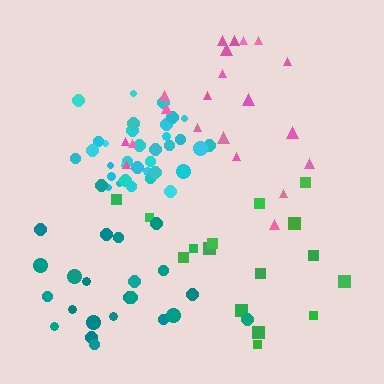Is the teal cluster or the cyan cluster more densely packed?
Cyan.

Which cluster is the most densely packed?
Cyan.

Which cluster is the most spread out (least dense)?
Green.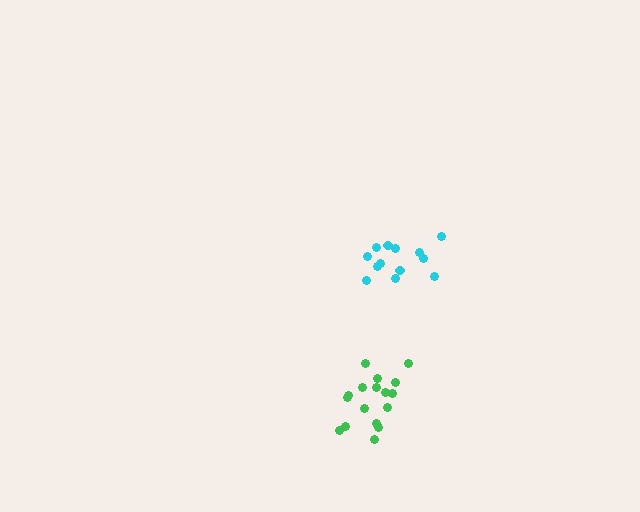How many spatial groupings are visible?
There are 2 spatial groupings.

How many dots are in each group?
Group 1: 17 dots, Group 2: 13 dots (30 total).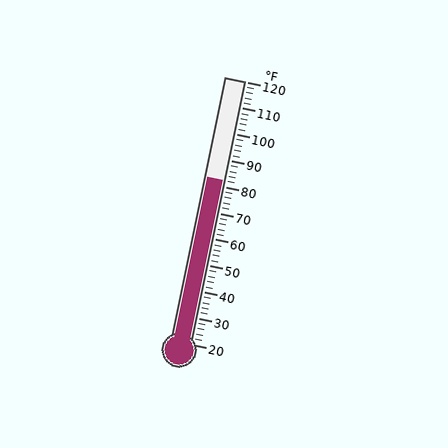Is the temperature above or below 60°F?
The temperature is above 60°F.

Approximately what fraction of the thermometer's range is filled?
The thermometer is filled to approximately 60% of its range.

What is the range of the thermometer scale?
The thermometer scale ranges from 20°F to 120°F.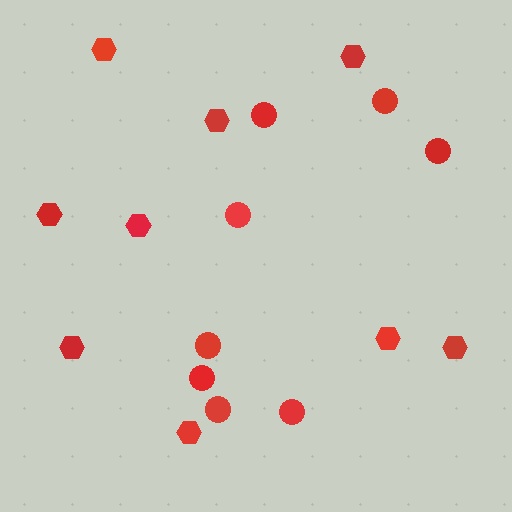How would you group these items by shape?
There are 2 groups: one group of hexagons (9) and one group of circles (8).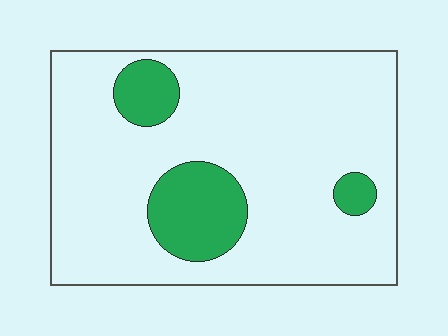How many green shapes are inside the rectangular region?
3.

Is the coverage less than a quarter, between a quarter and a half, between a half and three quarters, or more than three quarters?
Less than a quarter.